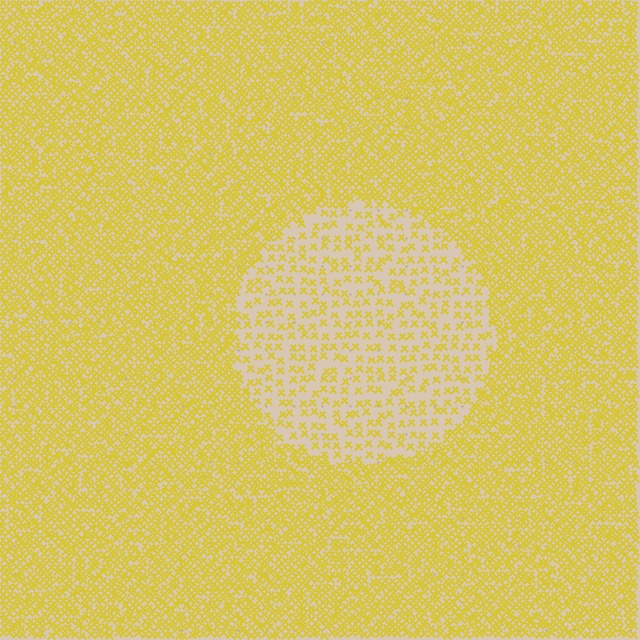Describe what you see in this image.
The image contains small yellow elements arranged at two different densities. A circle-shaped region is visible where the elements are less densely packed than the surrounding area.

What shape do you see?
I see a circle.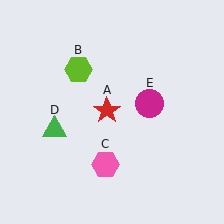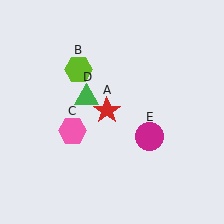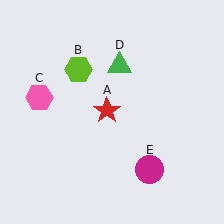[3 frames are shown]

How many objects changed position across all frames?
3 objects changed position: pink hexagon (object C), green triangle (object D), magenta circle (object E).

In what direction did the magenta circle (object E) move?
The magenta circle (object E) moved down.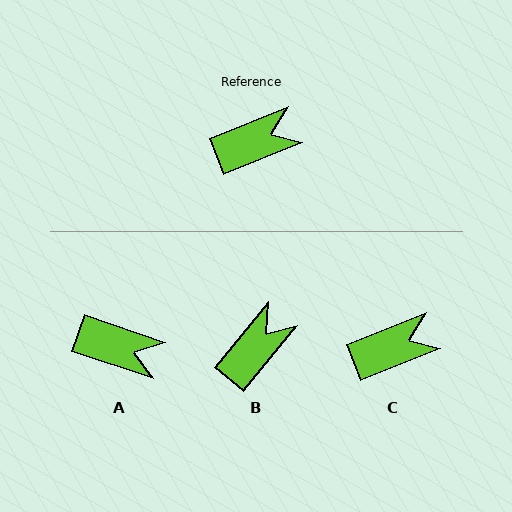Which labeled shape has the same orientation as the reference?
C.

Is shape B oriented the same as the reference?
No, it is off by about 29 degrees.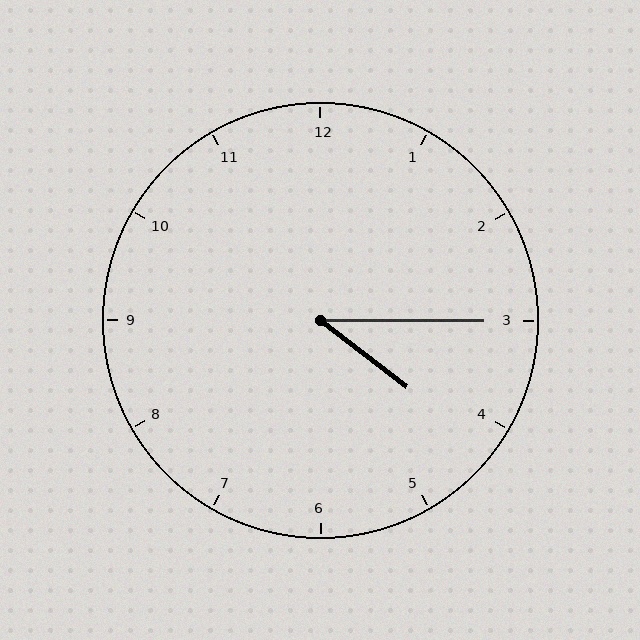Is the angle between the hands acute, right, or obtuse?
It is acute.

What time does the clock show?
4:15.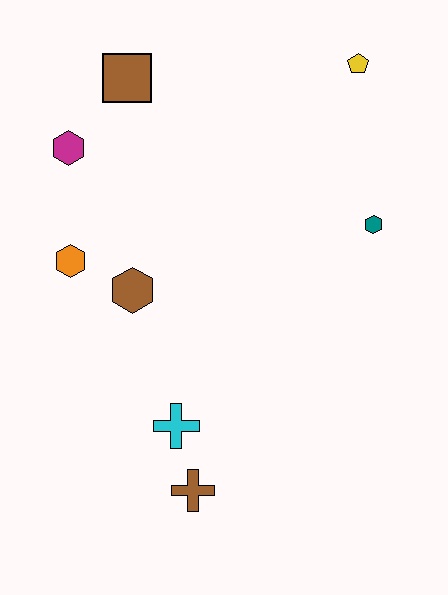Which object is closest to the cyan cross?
The brown cross is closest to the cyan cross.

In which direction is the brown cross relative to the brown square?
The brown cross is below the brown square.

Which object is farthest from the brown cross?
The yellow pentagon is farthest from the brown cross.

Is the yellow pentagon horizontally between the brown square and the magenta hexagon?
No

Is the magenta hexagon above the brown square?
No